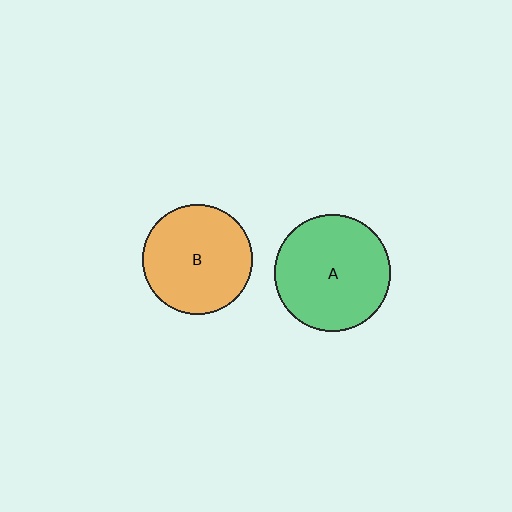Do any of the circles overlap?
No, none of the circles overlap.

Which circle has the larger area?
Circle A (green).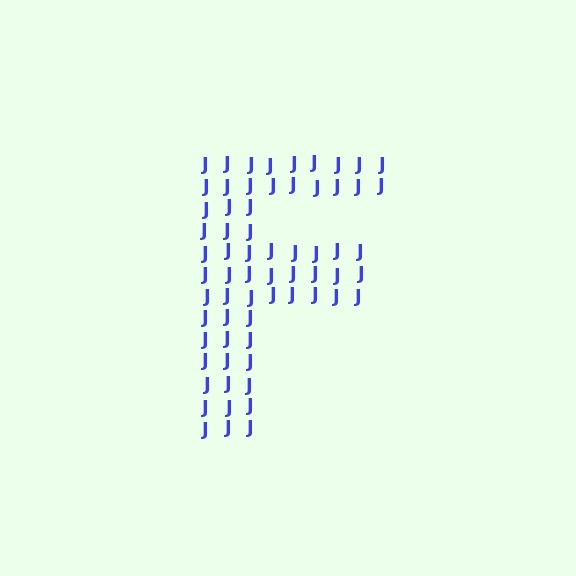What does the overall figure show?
The overall figure shows the letter F.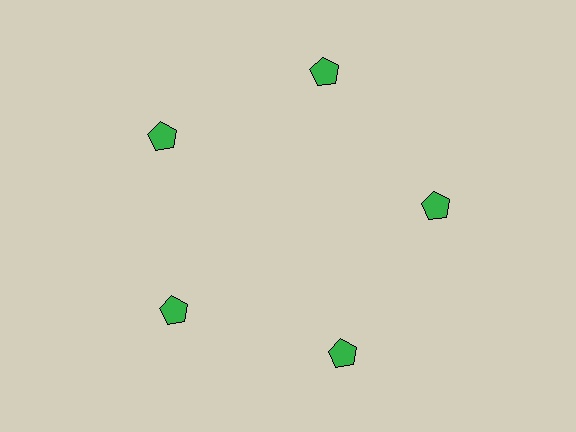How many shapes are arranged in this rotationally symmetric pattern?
There are 5 shapes, arranged in 5 groups of 1.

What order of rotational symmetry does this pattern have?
This pattern has 5-fold rotational symmetry.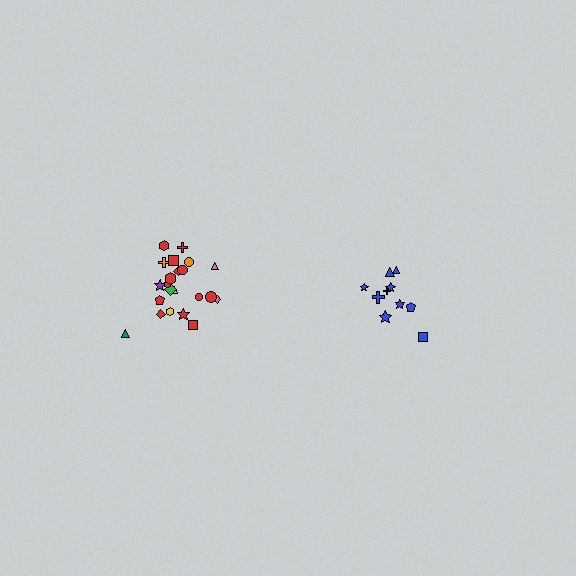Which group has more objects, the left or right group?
The left group.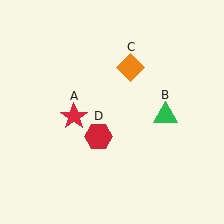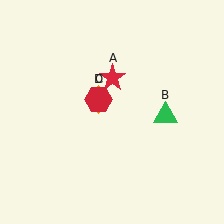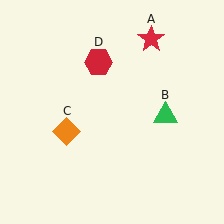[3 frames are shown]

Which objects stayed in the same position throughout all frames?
Green triangle (object B) remained stationary.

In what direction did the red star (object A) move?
The red star (object A) moved up and to the right.